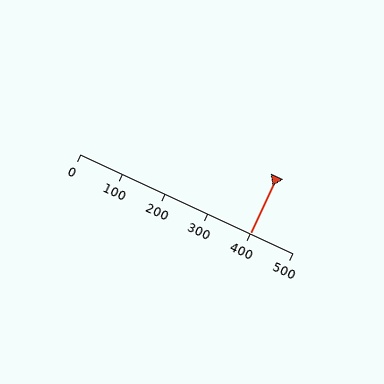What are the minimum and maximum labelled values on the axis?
The axis runs from 0 to 500.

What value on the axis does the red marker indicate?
The marker indicates approximately 400.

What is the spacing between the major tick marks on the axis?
The major ticks are spaced 100 apart.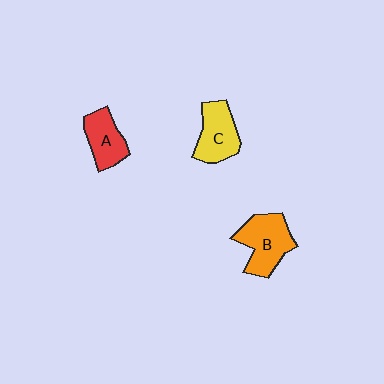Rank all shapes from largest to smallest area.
From largest to smallest: B (orange), C (yellow), A (red).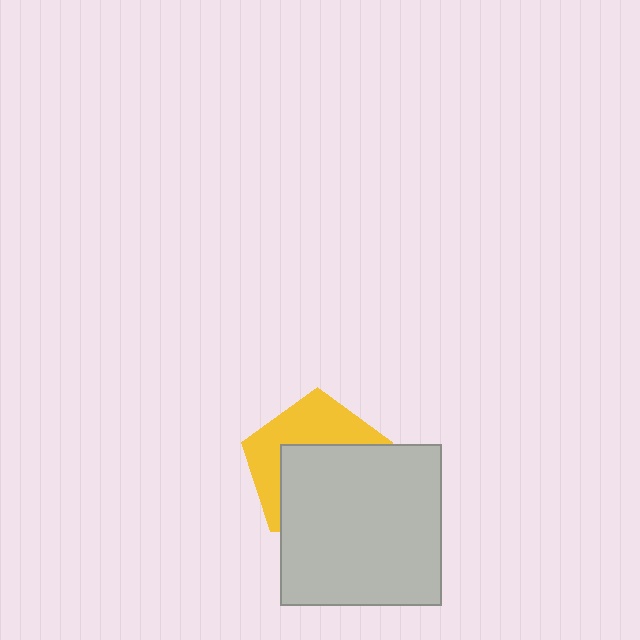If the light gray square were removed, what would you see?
You would see the complete yellow pentagon.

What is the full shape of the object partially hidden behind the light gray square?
The partially hidden object is a yellow pentagon.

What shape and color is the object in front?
The object in front is a light gray square.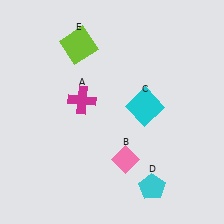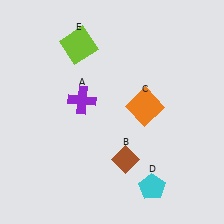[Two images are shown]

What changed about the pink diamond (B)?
In Image 1, B is pink. In Image 2, it changed to brown.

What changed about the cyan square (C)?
In Image 1, C is cyan. In Image 2, it changed to orange.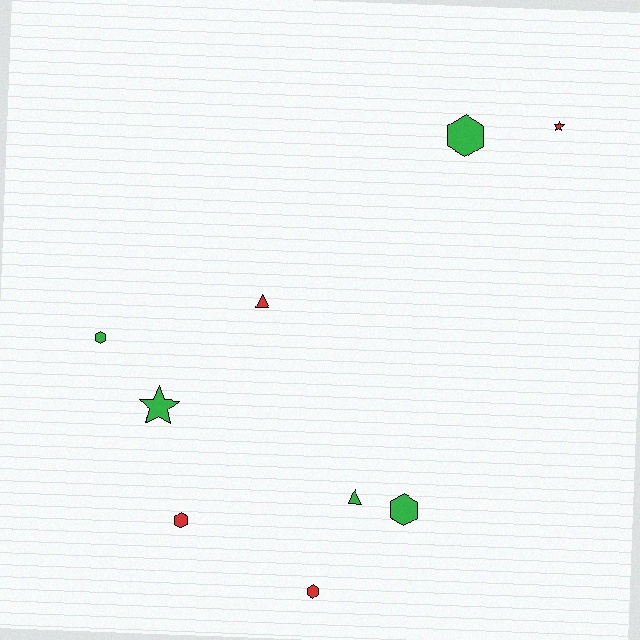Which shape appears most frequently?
Hexagon, with 5 objects.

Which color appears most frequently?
Green, with 5 objects.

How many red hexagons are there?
There are 2 red hexagons.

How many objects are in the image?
There are 9 objects.